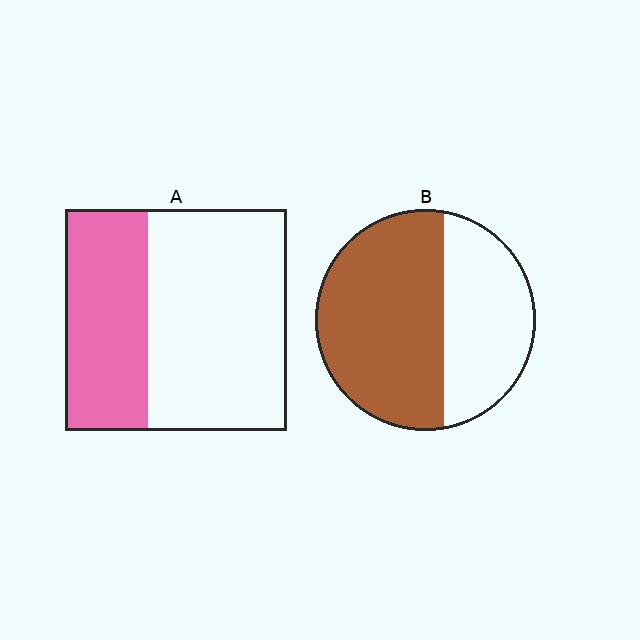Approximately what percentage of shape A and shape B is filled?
A is approximately 35% and B is approximately 60%.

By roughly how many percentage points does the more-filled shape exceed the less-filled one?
By roughly 25 percentage points (B over A).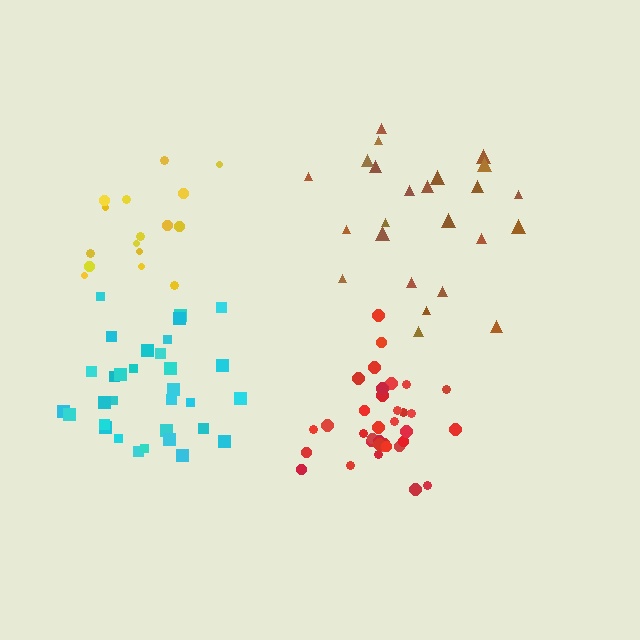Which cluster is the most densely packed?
Red.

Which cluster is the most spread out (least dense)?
Brown.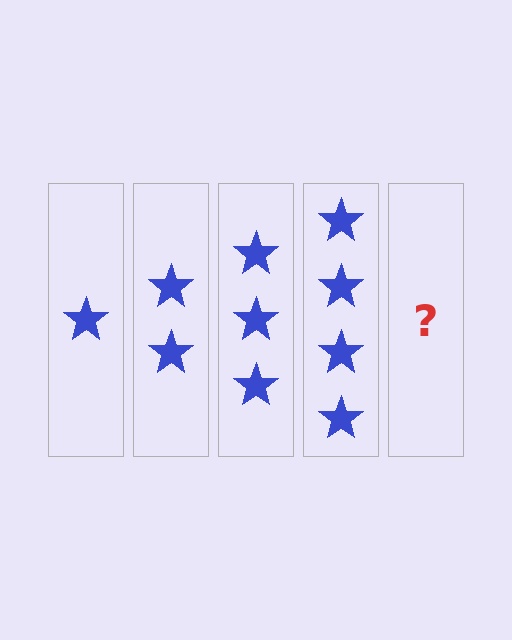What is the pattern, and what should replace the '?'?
The pattern is that each step adds one more star. The '?' should be 5 stars.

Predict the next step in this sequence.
The next step is 5 stars.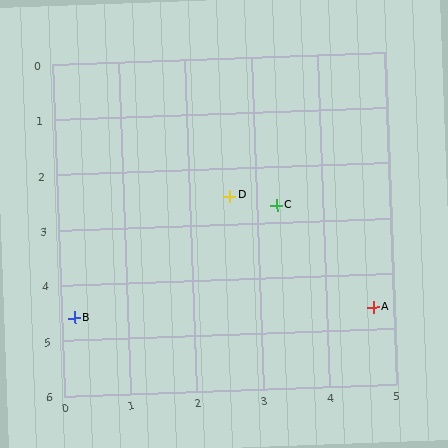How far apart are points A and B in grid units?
Points A and B are about 4.5 grid units apart.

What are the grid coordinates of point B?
Point B is at approximately (0.2, 4.6).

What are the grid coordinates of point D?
Point D is at approximately (2.6, 2.5).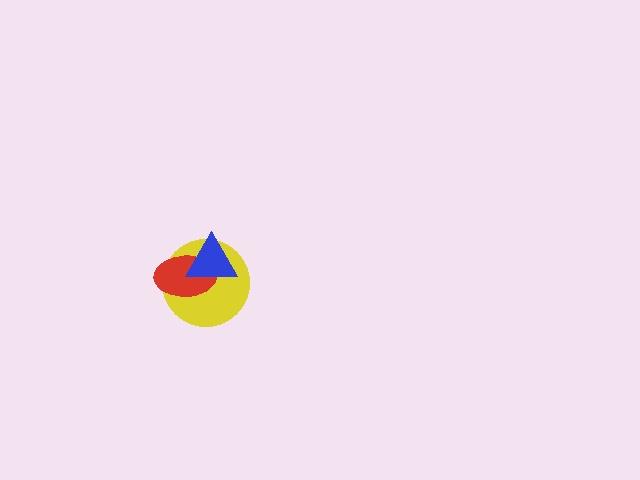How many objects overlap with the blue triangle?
2 objects overlap with the blue triangle.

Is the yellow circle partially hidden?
Yes, it is partially covered by another shape.